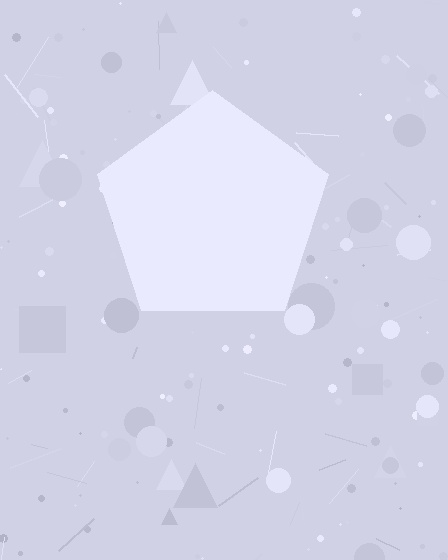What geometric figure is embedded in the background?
A pentagon is embedded in the background.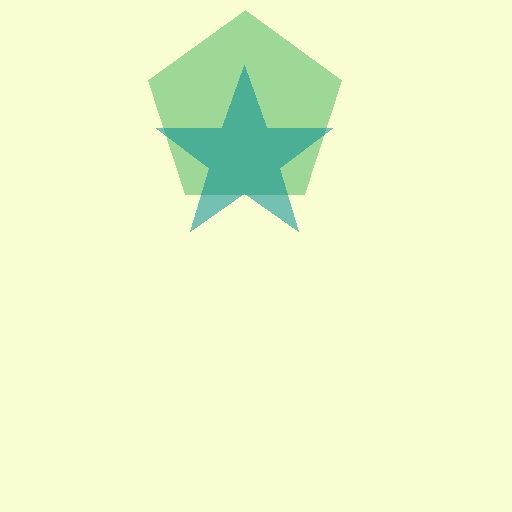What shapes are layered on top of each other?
The layered shapes are: a green pentagon, a teal star.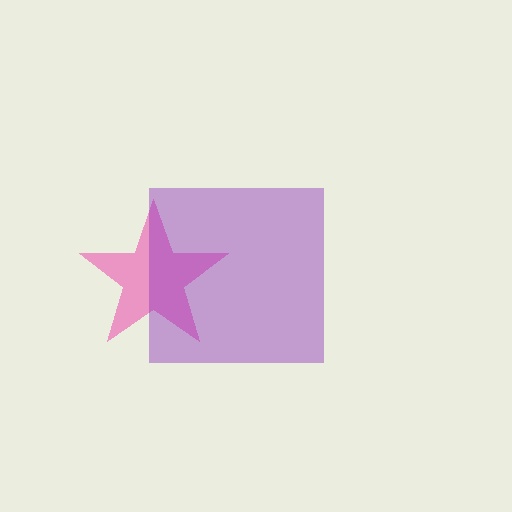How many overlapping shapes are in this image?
There are 2 overlapping shapes in the image.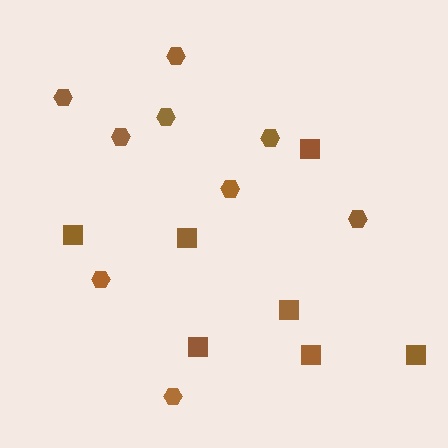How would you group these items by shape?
There are 2 groups: one group of hexagons (9) and one group of squares (7).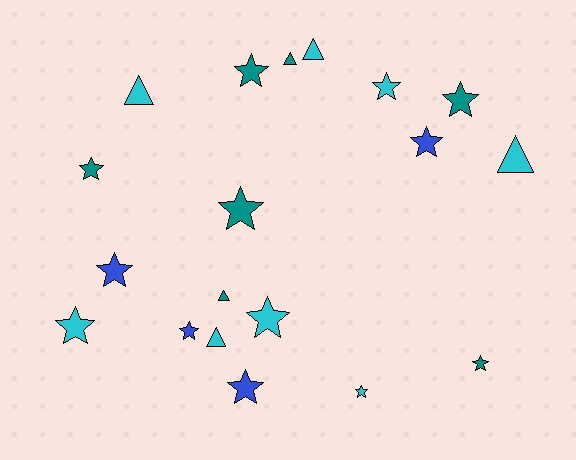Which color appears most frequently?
Cyan, with 8 objects.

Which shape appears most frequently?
Star, with 13 objects.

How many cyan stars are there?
There are 4 cyan stars.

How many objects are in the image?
There are 19 objects.